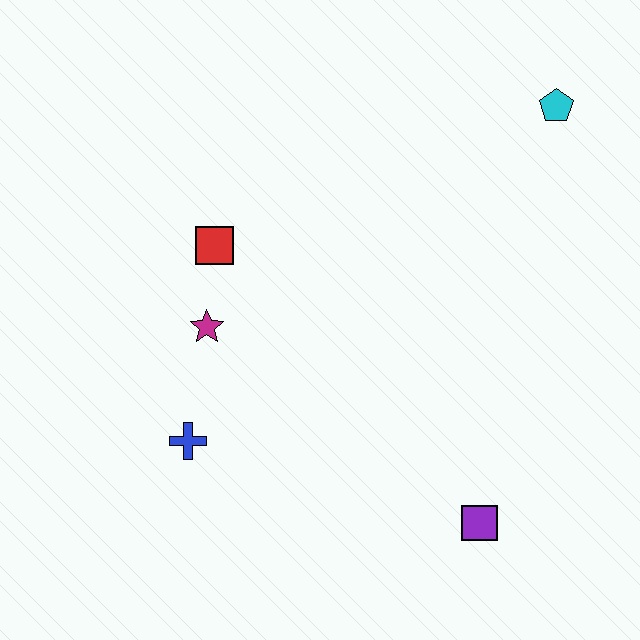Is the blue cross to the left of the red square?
Yes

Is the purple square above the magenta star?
No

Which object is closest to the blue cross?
The magenta star is closest to the blue cross.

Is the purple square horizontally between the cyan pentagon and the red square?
Yes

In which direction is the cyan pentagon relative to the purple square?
The cyan pentagon is above the purple square.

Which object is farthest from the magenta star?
The cyan pentagon is farthest from the magenta star.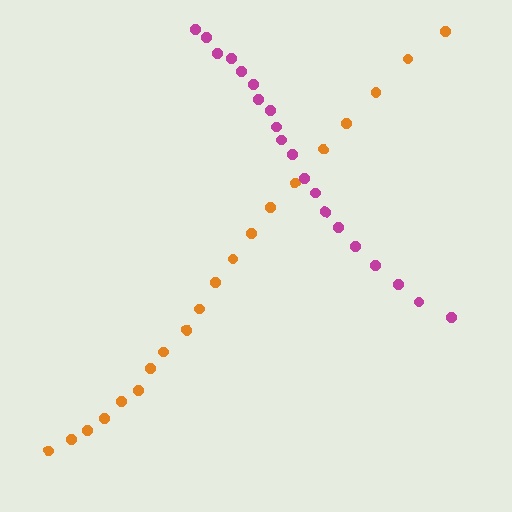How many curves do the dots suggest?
There are 2 distinct paths.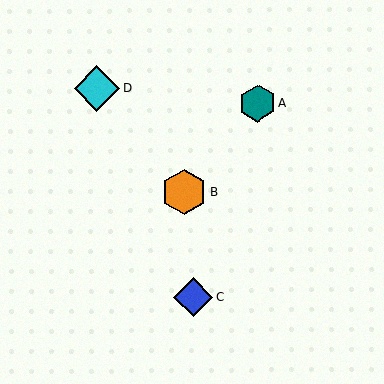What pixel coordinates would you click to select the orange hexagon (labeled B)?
Click at (184, 192) to select the orange hexagon B.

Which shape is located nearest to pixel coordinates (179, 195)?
The orange hexagon (labeled B) at (184, 192) is nearest to that location.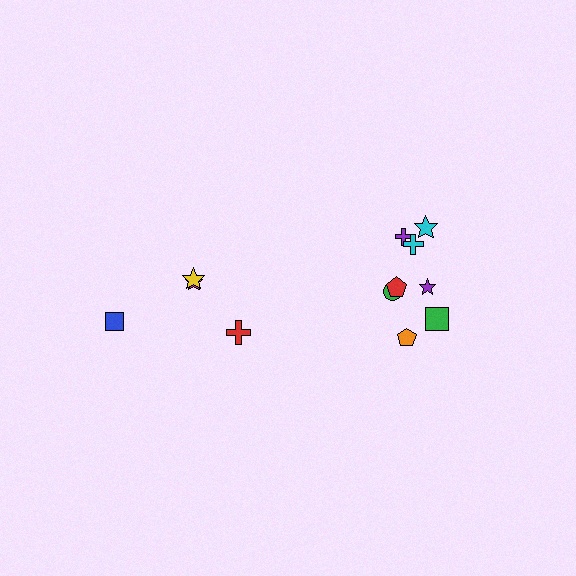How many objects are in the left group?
There are 4 objects.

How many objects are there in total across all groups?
There are 12 objects.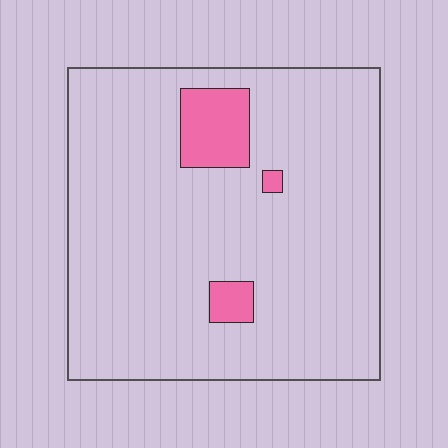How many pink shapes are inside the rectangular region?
3.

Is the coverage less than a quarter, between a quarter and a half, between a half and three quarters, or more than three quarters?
Less than a quarter.